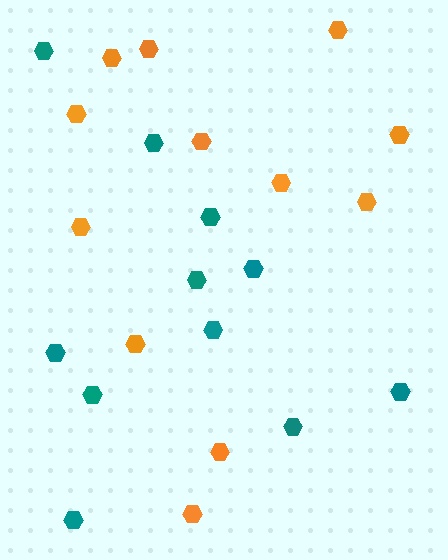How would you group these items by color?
There are 2 groups: one group of teal hexagons (11) and one group of orange hexagons (12).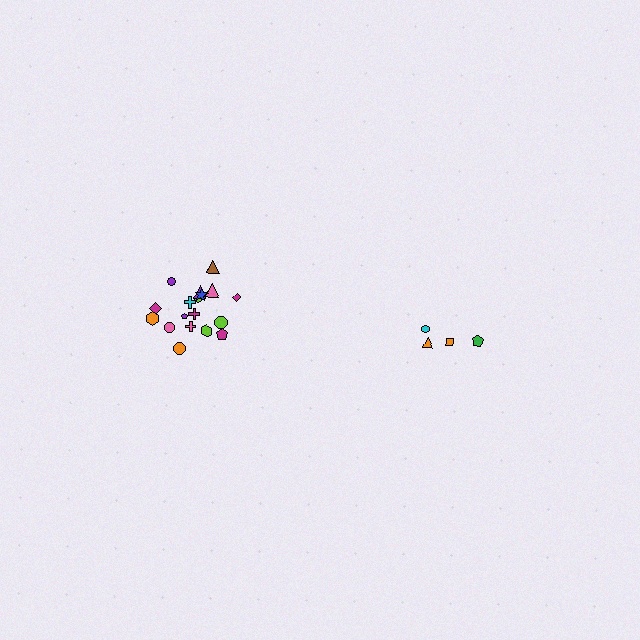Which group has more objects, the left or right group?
The left group.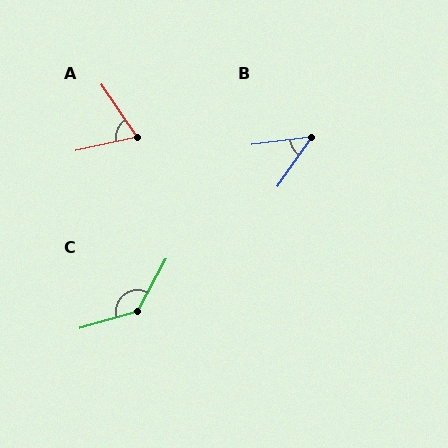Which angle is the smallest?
B, at approximately 48 degrees.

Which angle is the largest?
C, at approximately 134 degrees.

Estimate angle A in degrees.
Approximately 69 degrees.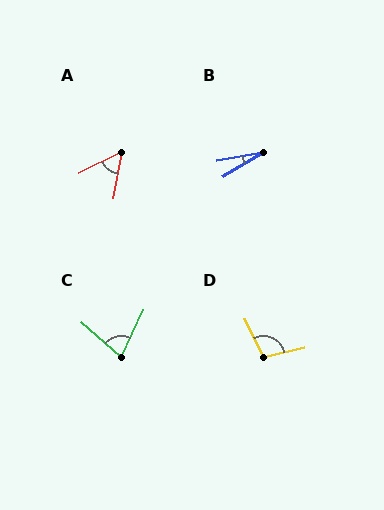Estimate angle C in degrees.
Approximately 74 degrees.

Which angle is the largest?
D, at approximately 102 degrees.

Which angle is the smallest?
B, at approximately 20 degrees.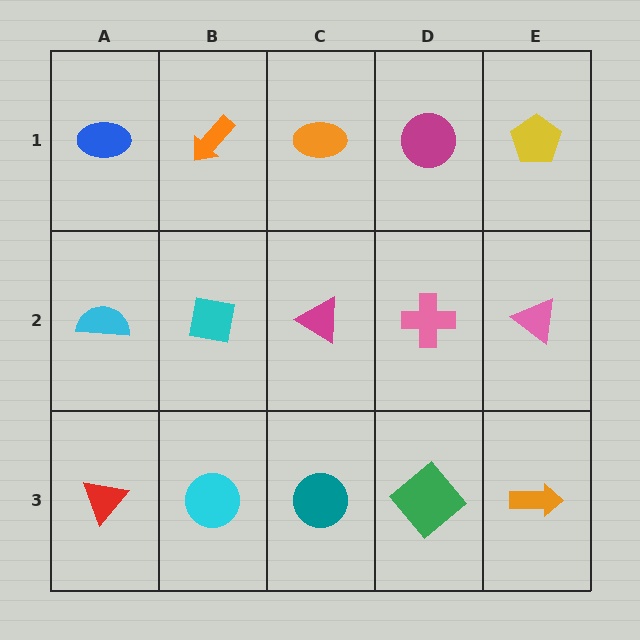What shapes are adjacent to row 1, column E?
A pink triangle (row 2, column E), a magenta circle (row 1, column D).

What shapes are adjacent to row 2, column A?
A blue ellipse (row 1, column A), a red triangle (row 3, column A), a cyan square (row 2, column B).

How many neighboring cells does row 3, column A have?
2.